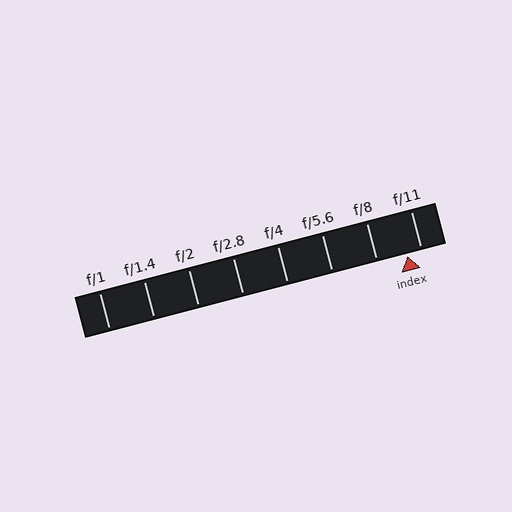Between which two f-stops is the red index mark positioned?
The index mark is between f/8 and f/11.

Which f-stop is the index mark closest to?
The index mark is closest to f/11.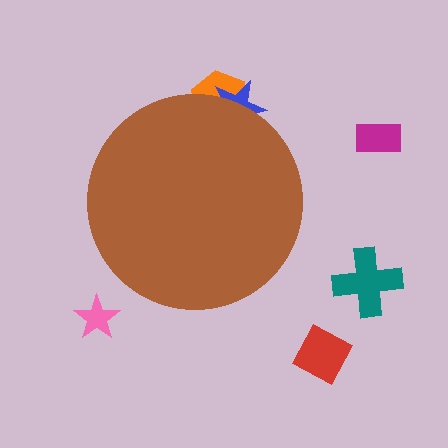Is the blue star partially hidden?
Yes, the blue star is partially hidden behind the brown circle.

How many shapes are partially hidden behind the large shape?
2 shapes are partially hidden.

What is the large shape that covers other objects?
A brown circle.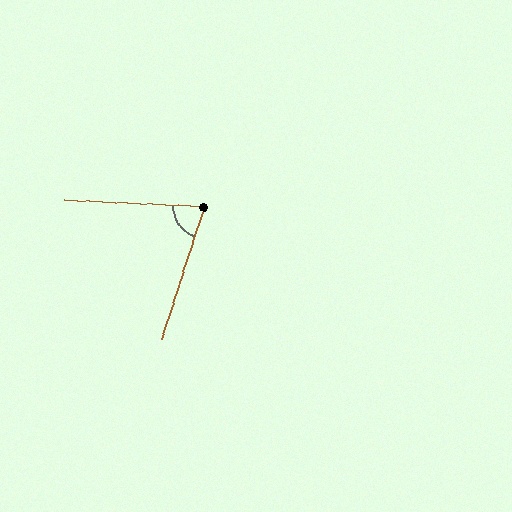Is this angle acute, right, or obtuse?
It is acute.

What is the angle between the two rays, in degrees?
Approximately 75 degrees.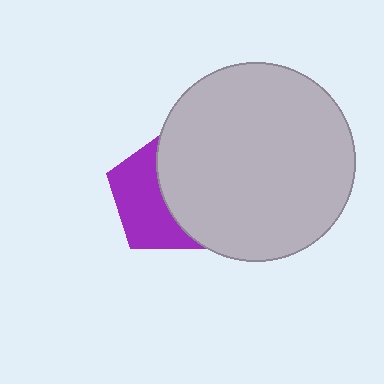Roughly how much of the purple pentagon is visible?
About half of it is visible (roughly 47%).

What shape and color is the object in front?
The object in front is a light gray circle.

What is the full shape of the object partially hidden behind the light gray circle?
The partially hidden object is a purple pentagon.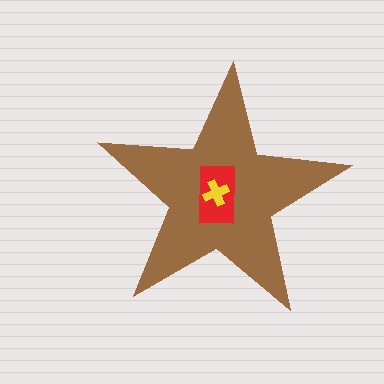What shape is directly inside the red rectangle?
The yellow cross.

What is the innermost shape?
The yellow cross.